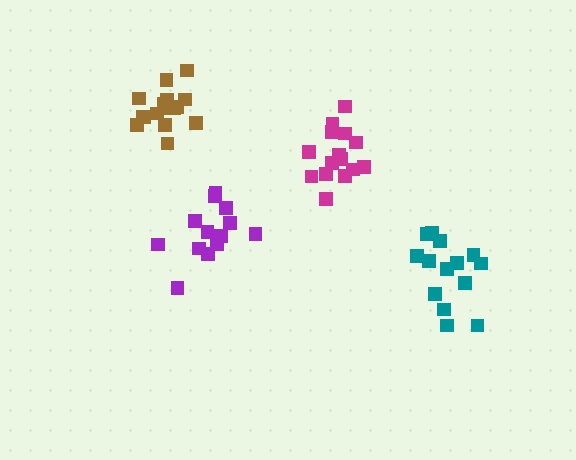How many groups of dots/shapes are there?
There are 4 groups.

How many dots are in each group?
Group 1: 15 dots, Group 2: 13 dots, Group 3: 16 dots, Group 4: 14 dots (58 total).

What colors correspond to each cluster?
The clusters are colored: magenta, purple, brown, teal.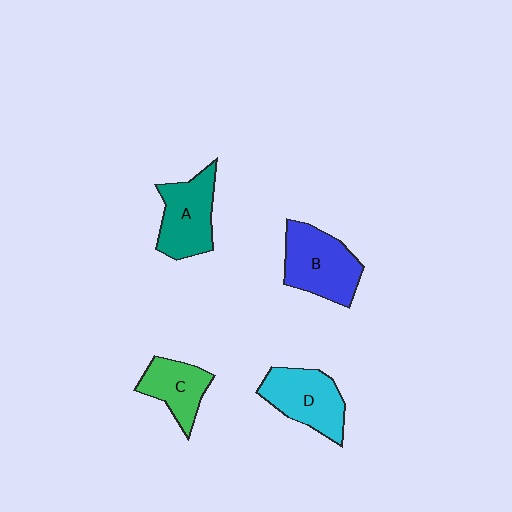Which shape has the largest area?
Shape B (blue).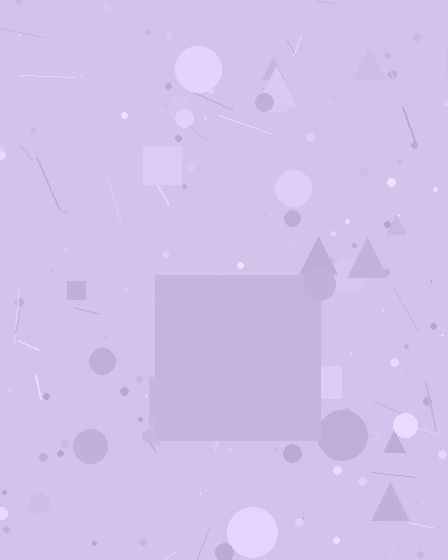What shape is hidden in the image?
A square is hidden in the image.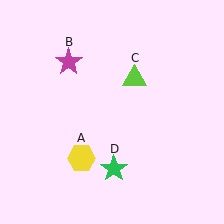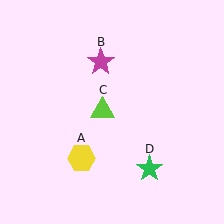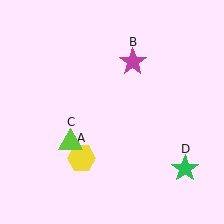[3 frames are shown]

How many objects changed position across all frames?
3 objects changed position: magenta star (object B), lime triangle (object C), green star (object D).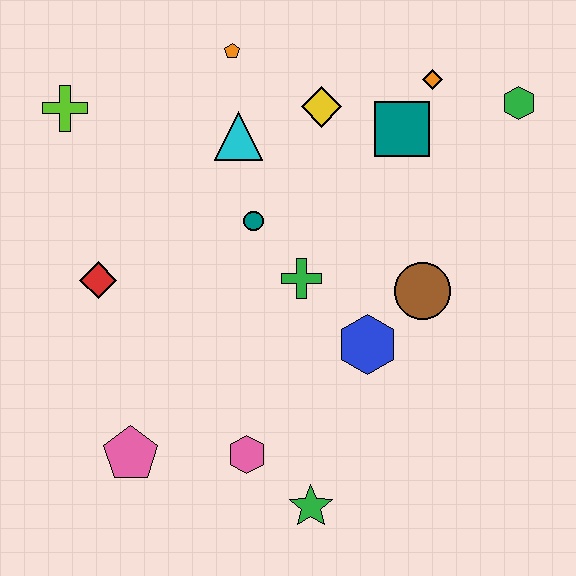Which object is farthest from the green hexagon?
The pink pentagon is farthest from the green hexagon.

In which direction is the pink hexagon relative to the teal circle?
The pink hexagon is below the teal circle.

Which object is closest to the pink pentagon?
The pink hexagon is closest to the pink pentagon.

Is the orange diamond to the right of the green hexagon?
No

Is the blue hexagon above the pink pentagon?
Yes